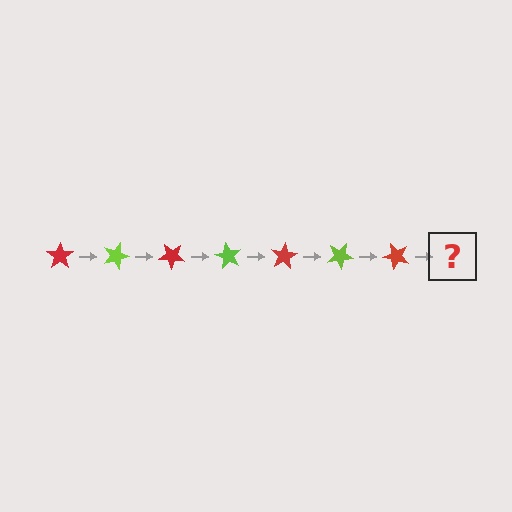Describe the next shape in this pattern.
It should be a lime star, rotated 140 degrees from the start.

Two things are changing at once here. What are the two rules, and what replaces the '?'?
The two rules are that it rotates 20 degrees each step and the color cycles through red and lime. The '?' should be a lime star, rotated 140 degrees from the start.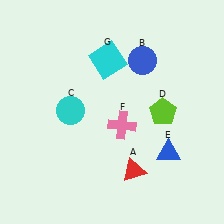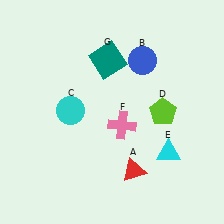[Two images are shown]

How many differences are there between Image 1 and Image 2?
There are 2 differences between the two images.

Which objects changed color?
E changed from blue to cyan. G changed from cyan to teal.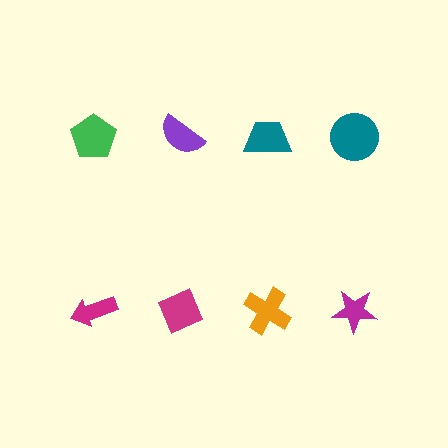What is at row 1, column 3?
A teal trapezoid.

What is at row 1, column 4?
A teal circle.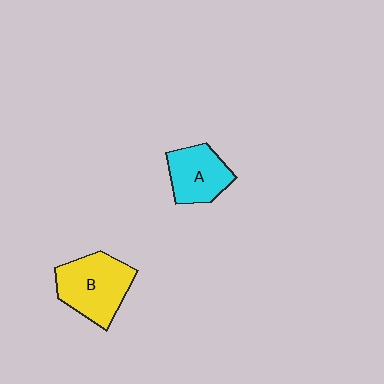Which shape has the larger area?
Shape B (yellow).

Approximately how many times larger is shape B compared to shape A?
Approximately 1.3 times.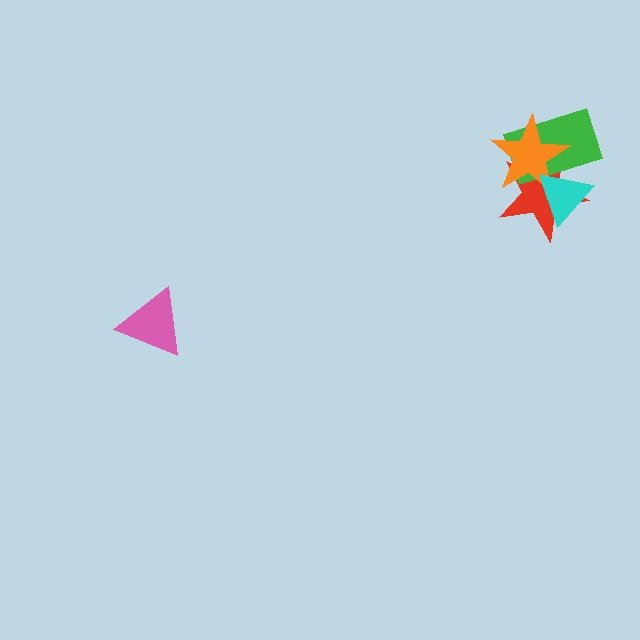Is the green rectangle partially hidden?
Yes, it is partially covered by another shape.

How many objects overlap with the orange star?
3 objects overlap with the orange star.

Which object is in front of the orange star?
The cyan triangle is in front of the orange star.